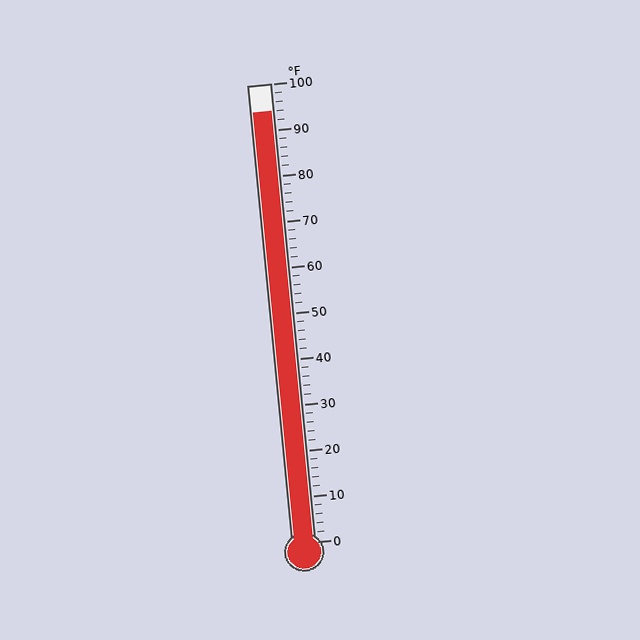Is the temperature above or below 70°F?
The temperature is above 70°F.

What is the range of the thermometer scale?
The thermometer scale ranges from 0°F to 100°F.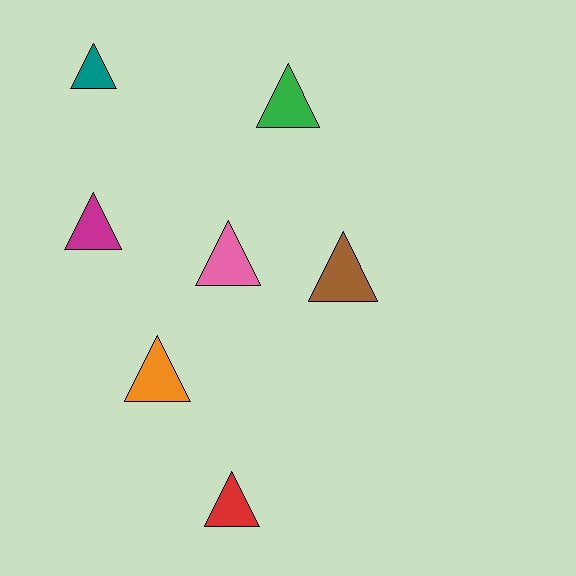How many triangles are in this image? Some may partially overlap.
There are 7 triangles.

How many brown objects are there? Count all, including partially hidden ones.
There is 1 brown object.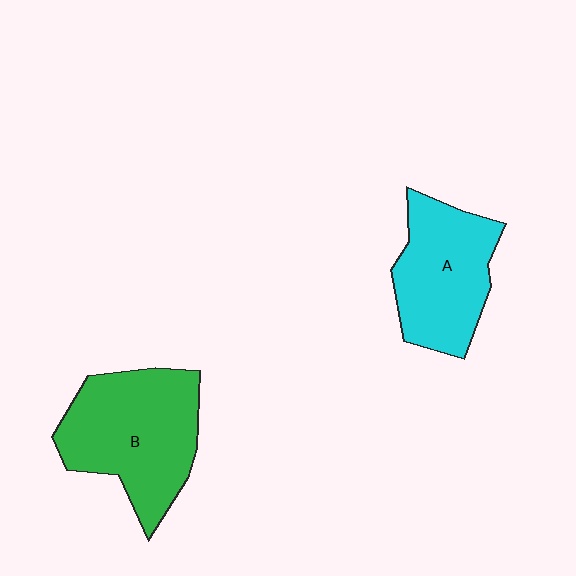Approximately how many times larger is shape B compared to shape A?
Approximately 1.2 times.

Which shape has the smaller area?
Shape A (cyan).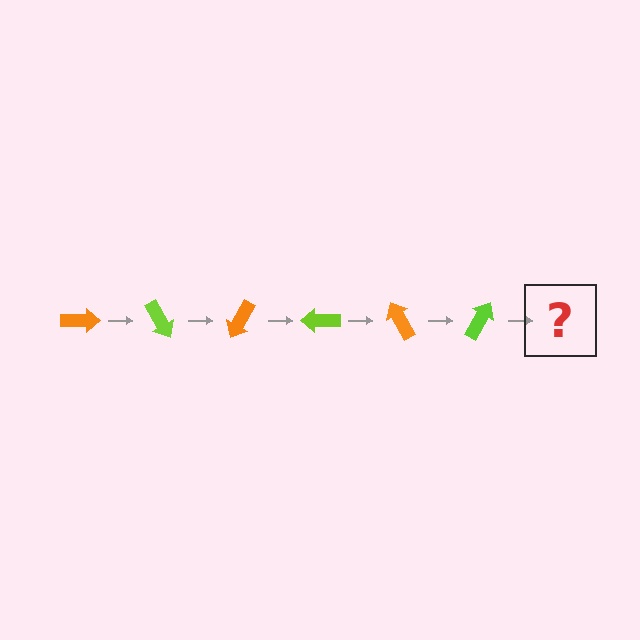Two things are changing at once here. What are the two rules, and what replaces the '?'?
The two rules are that it rotates 60 degrees each step and the color cycles through orange and lime. The '?' should be an orange arrow, rotated 360 degrees from the start.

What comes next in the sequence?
The next element should be an orange arrow, rotated 360 degrees from the start.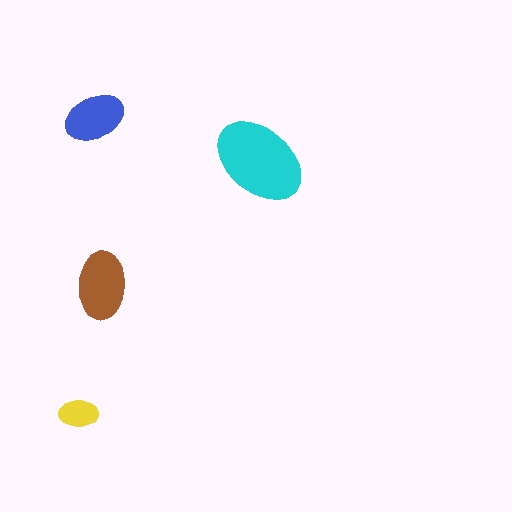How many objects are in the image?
There are 4 objects in the image.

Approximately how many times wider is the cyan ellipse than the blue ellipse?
About 1.5 times wider.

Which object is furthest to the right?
The cyan ellipse is rightmost.